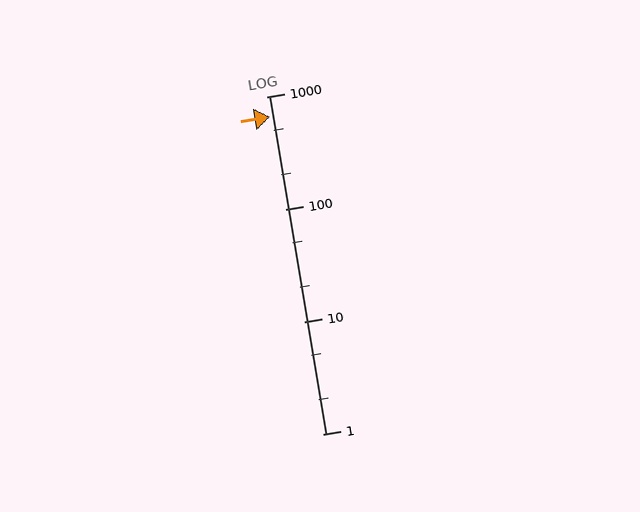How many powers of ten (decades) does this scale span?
The scale spans 3 decades, from 1 to 1000.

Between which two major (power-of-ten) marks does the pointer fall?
The pointer is between 100 and 1000.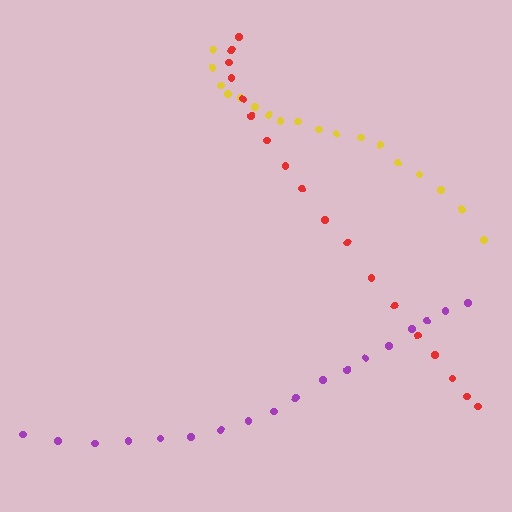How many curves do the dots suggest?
There are 3 distinct paths.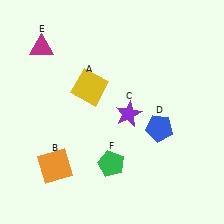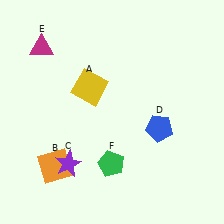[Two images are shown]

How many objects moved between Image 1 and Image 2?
1 object moved between the two images.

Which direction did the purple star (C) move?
The purple star (C) moved left.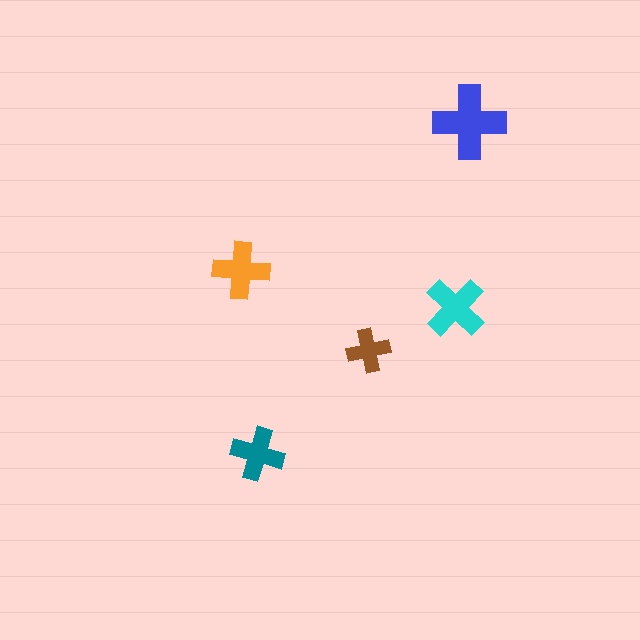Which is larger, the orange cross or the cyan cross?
The cyan one.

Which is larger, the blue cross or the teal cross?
The blue one.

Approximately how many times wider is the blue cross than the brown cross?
About 1.5 times wider.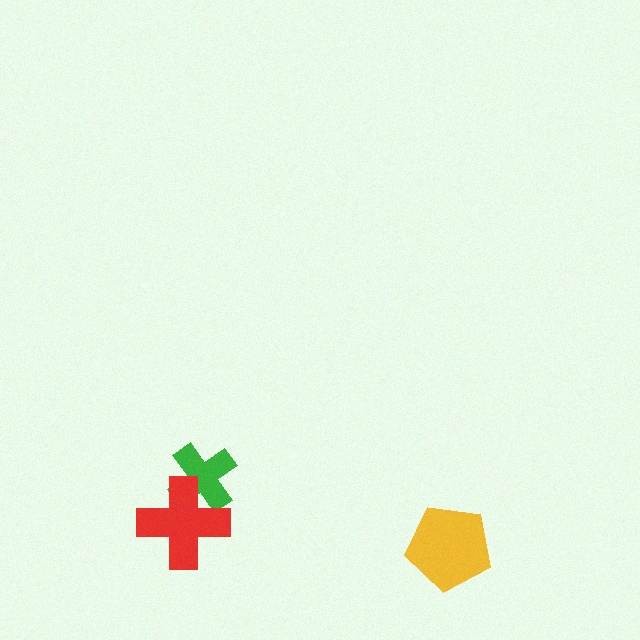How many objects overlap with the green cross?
1 object overlaps with the green cross.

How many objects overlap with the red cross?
1 object overlaps with the red cross.